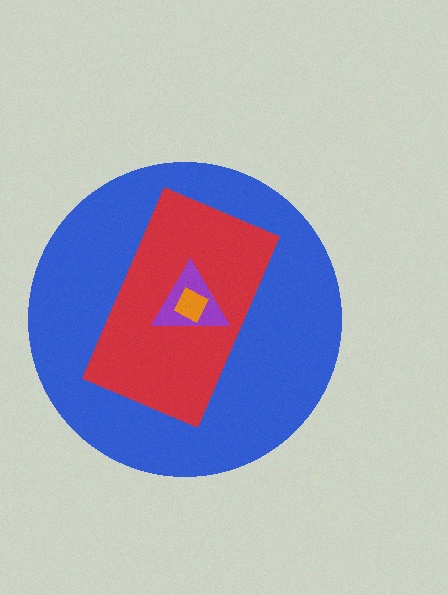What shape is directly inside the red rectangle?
The purple triangle.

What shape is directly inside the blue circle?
The red rectangle.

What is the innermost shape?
The orange diamond.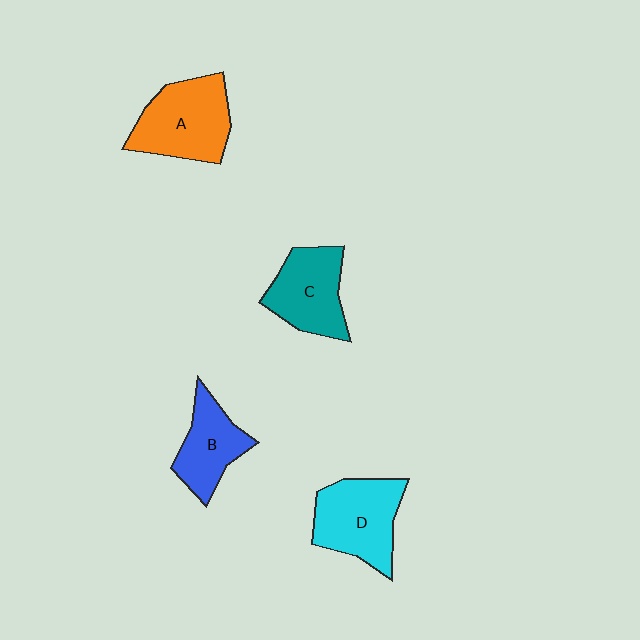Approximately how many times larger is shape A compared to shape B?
Approximately 1.4 times.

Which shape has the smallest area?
Shape B (blue).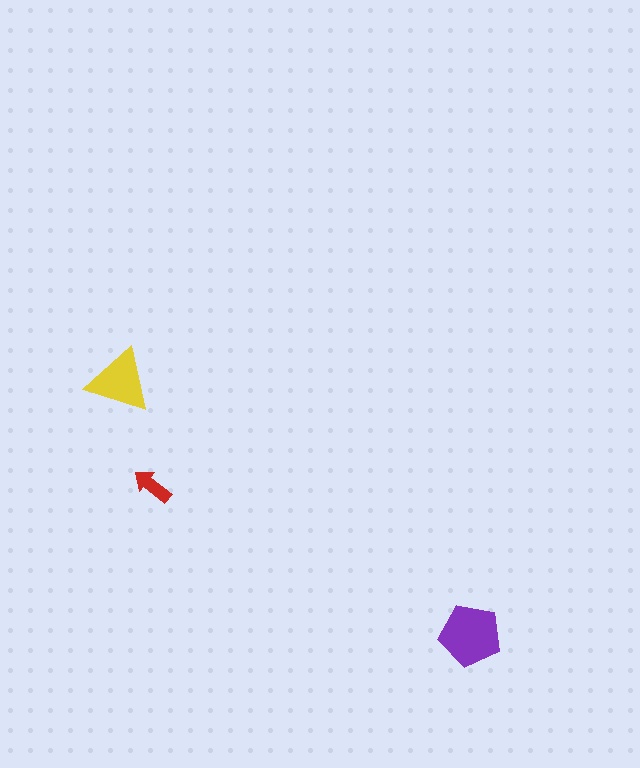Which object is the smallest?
The red arrow.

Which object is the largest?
The purple pentagon.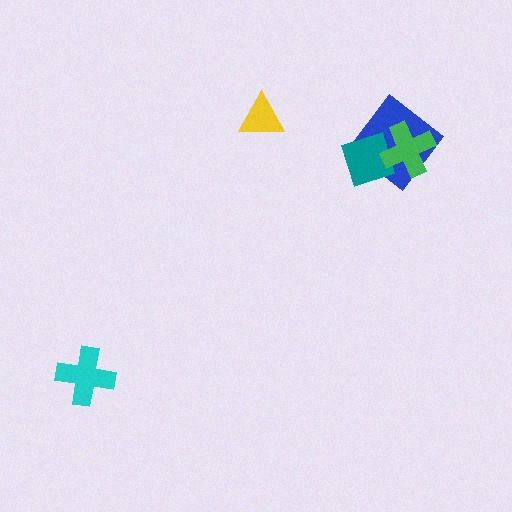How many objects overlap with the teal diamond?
2 objects overlap with the teal diamond.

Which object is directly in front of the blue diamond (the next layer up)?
The teal diamond is directly in front of the blue diamond.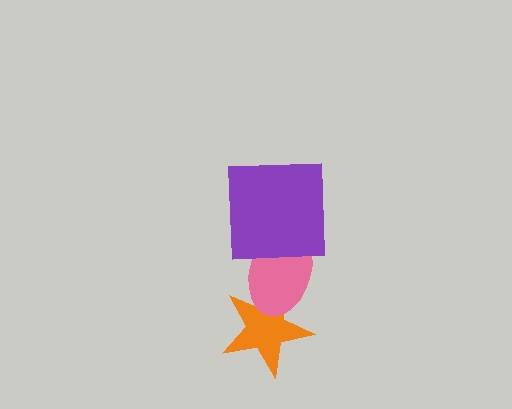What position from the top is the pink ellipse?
The pink ellipse is 2nd from the top.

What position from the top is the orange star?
The orange star is 3rd from the top.